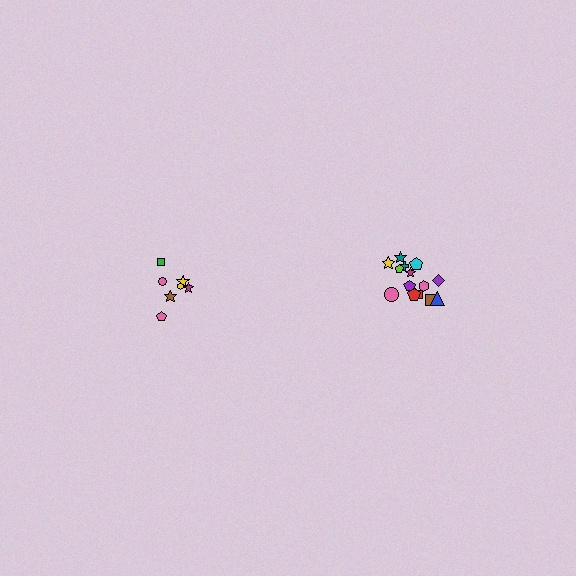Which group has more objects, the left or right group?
The right group.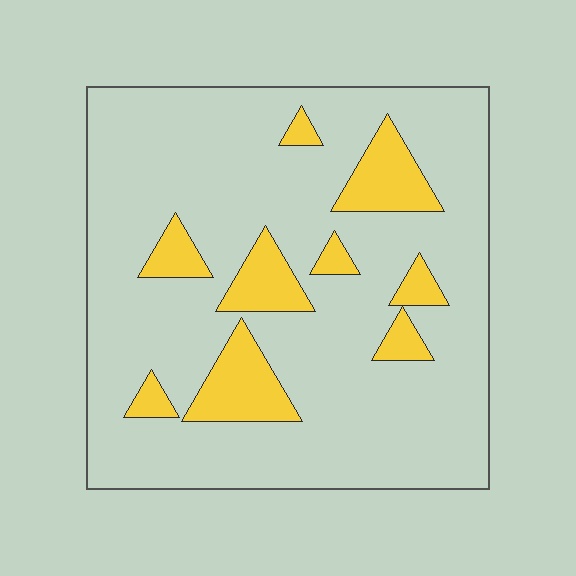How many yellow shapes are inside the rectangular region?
9.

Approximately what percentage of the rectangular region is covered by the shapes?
Approximately 15%.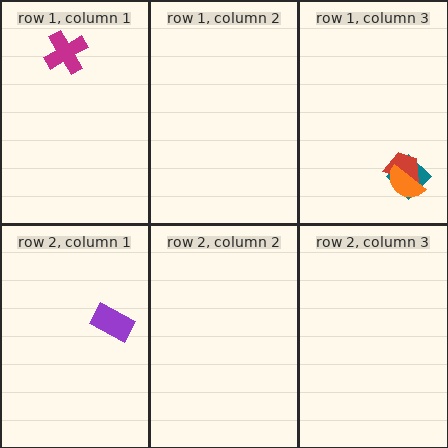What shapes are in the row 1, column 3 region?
The teal diamond, the red trapezoid, the orange semicircle.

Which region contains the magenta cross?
The row 1, column 1 region.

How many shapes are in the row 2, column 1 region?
1.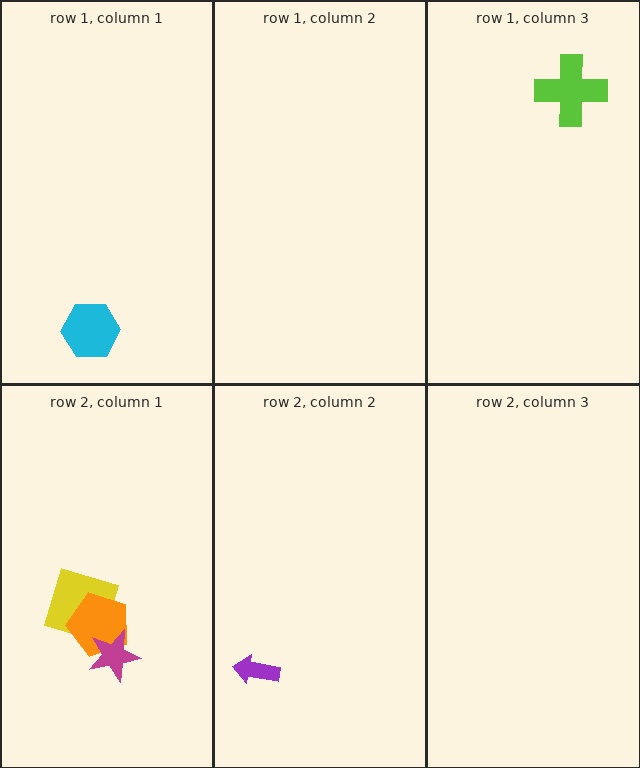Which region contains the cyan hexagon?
The row 1, column 1 region.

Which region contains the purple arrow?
The row 2, column 2 region.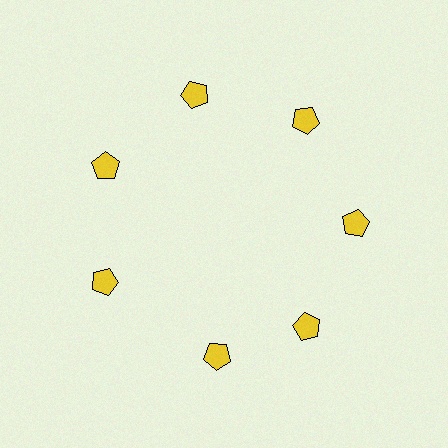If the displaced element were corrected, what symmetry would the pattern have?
It would have 7-fold rotational symmetry — the pattern would map onto itself every 51 degrees.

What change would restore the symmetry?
The symmetry would be restored by rotating it back into even spacing with its neighbors so that all 7 pentagons sit at equal angles and equal distance from the center.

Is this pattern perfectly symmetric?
No. The 7 yellow pentagons are arranged in a ring, but one element near the 6 o'clock position is rotated out of alignment along the ring, breaking the 7-fold rotational symmetry.